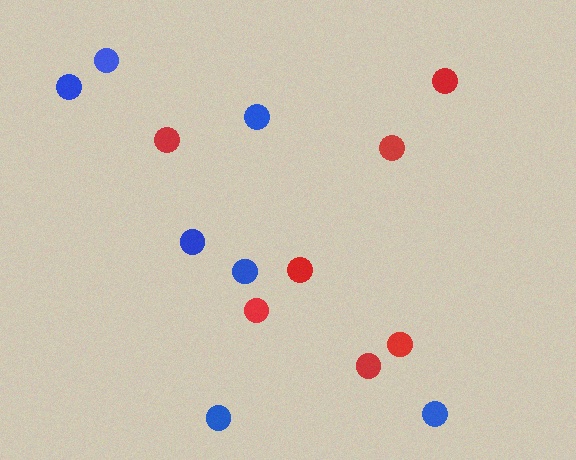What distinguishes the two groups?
There are 2 groups: one group of red circles (7) and one group of blue circles (7).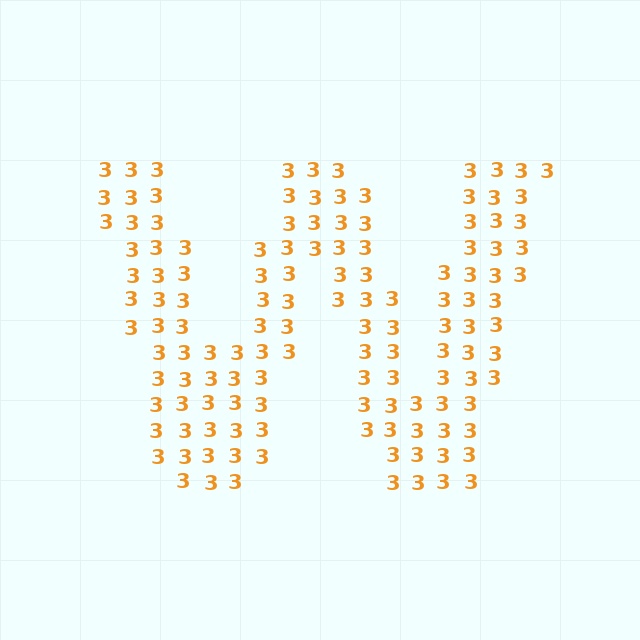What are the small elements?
The small elements are digit 3's.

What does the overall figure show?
The overall figure shows the letter W.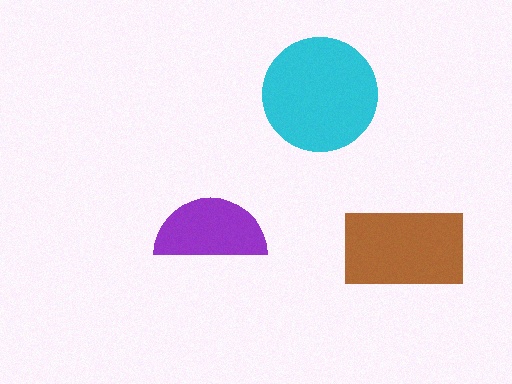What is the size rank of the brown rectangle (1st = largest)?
2nd.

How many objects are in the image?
There are 3 objects in the image.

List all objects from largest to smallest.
The cyan circle, the brown rectangle, the purple semicircle.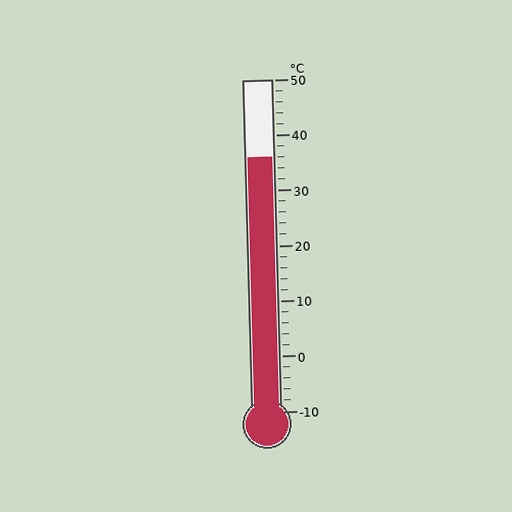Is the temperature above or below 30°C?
The temperature is above 30°C.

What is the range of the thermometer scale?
The thermometer scale ranges from -10°C to 50°C.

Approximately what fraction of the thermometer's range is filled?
The thermometer is filled to approximately 75% of its range.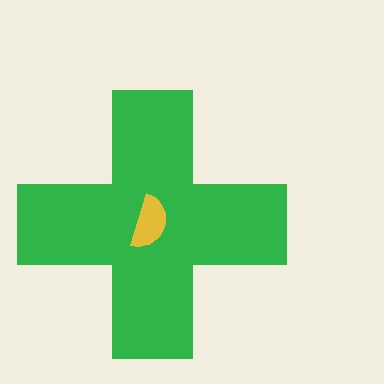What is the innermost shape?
The yellow semicircle.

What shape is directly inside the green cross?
The yellow semicircle.